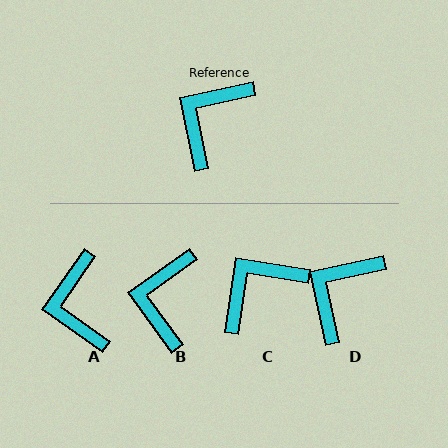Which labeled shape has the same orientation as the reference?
D.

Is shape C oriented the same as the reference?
No, it is off by about 21 degrees.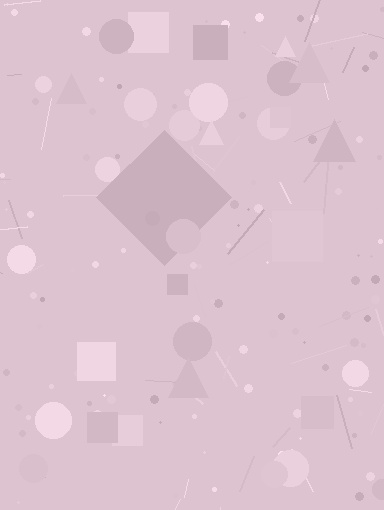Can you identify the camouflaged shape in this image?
The camouflaged shape is a diamond.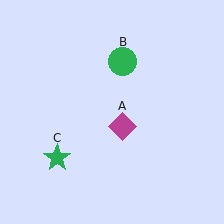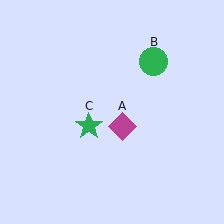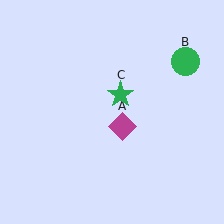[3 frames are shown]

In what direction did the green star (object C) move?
The green star (object C) moved up and to the right.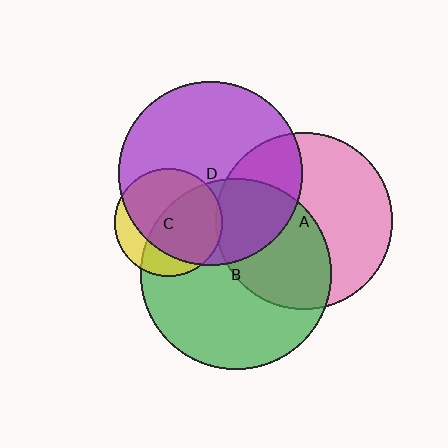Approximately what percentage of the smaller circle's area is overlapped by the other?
Approximately 75%.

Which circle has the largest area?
Circle B (green).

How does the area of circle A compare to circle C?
Approximately 2.7 times.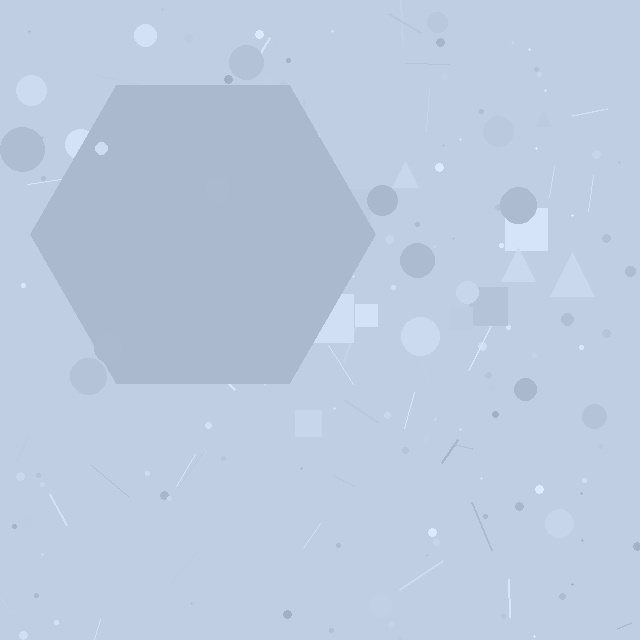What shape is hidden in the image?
A hexagon is hidden in the image.